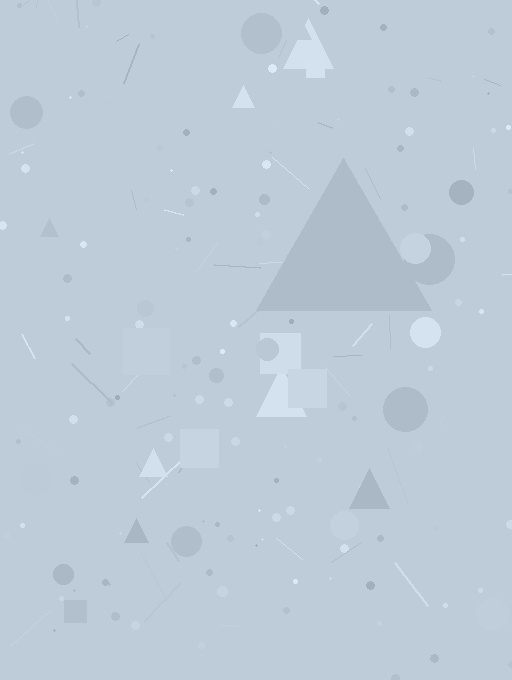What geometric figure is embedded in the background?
A triangle is embedded in the background.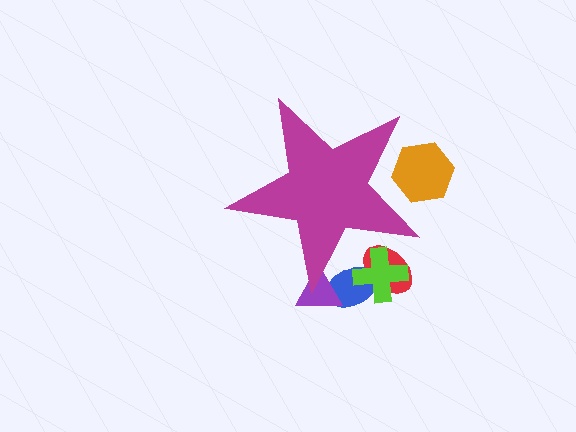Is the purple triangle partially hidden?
Yes, the purple triangle is partially hidden behind the magenta star.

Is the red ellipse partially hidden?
Yes, the red ellipse is partially hidden behind the magenta star.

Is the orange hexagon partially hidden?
Yes, the orange hexagon is partially hidden behind the magenta star.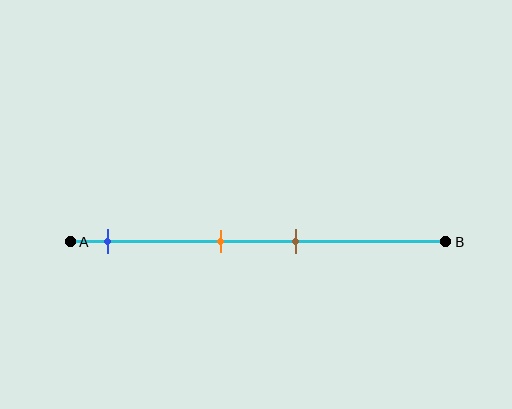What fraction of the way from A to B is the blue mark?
The blue mark is approximately 10% (0.1) of the way from A to B.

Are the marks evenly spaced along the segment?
No, the marks are not evenly spaced.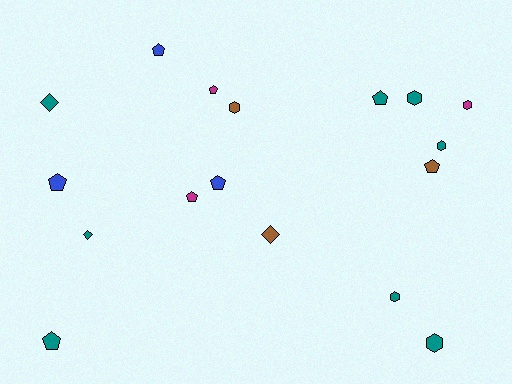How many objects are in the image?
There are 17 objects.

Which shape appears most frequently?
Pentagon, with 8 objects.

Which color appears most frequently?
Teal, with 8 objects.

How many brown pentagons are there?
There is 1 brown pentagon.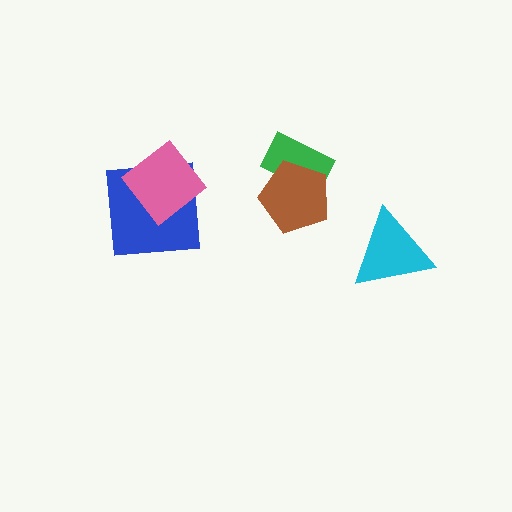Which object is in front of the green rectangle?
The brown pentagon is in front of the green rectangle.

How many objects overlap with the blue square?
1 object overlaps with the blue square.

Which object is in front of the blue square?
The pink diamond is in front of the blue square.